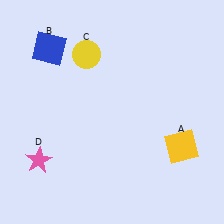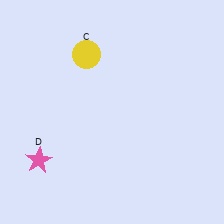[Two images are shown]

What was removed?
The yellow square (A), the blue square (B) were removed in Image 2.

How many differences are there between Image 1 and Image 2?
There are 2 differences between the two images.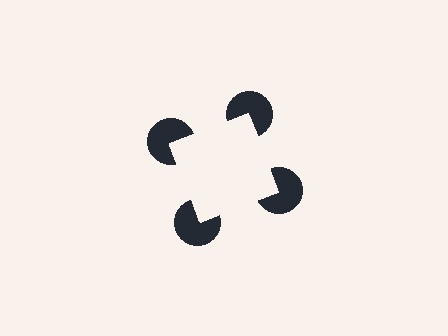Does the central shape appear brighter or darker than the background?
It typically appears slightly brighter than the background, even though no actual brightness change is drawn.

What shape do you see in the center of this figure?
An illusory square — its edges are inferred from the aligned wedge cuts in the pac-man discs, not physically drawn.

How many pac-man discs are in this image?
There are 4 — one at each vertex of the illusory square.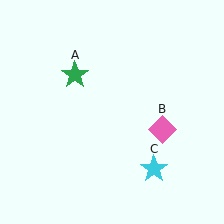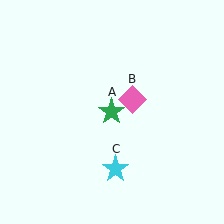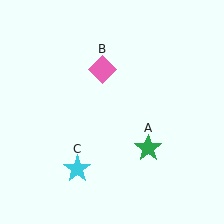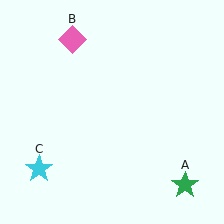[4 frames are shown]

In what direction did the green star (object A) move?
The green star (object A) moved down and to the right.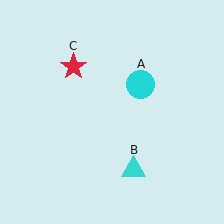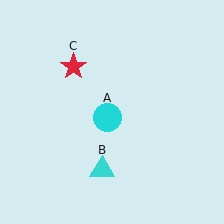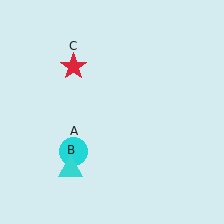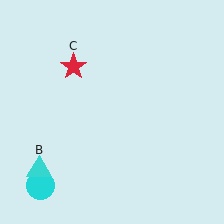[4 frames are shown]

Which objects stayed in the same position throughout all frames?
Red star (object C) remained stationary.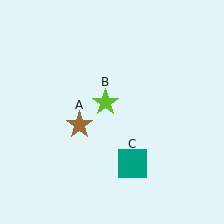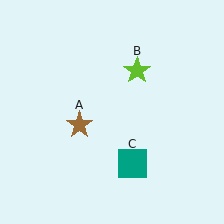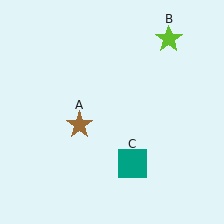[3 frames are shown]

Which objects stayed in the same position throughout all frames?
Brown star (object A) and teal square (object C) remained stationary.